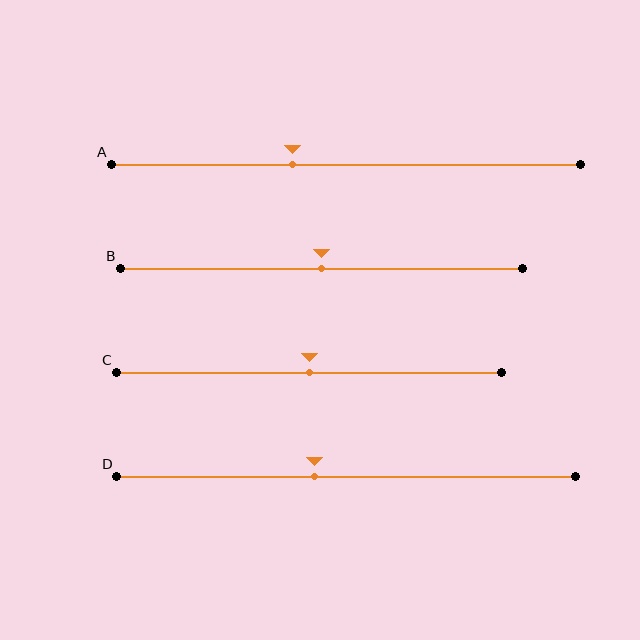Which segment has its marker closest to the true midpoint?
Segment B has its marker closest to the true midpoint.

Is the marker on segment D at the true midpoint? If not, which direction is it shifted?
No, the marker on segment D is shifted to the left by about 7% of the segment length.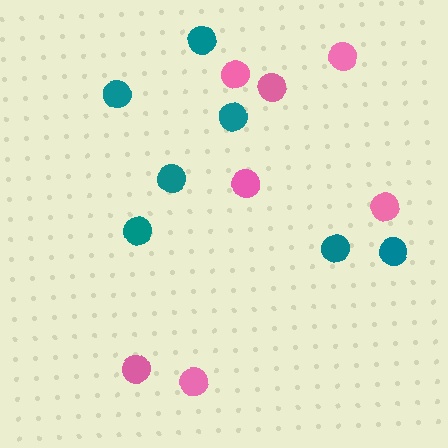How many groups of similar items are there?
There are 2 groups: one group of teal circles (7) and one group of pink circles (7).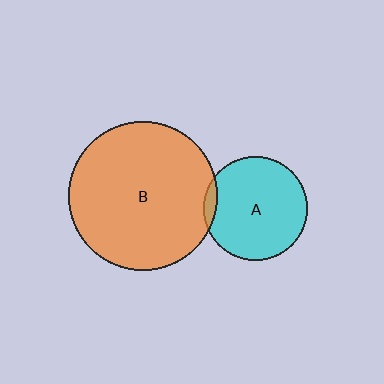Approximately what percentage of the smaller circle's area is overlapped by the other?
Approximately 5%.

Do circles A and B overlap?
Yes.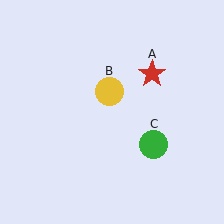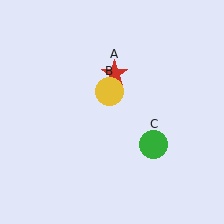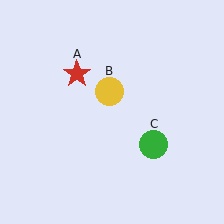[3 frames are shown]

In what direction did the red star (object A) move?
The red star (object A) moved left.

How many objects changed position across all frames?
1 object changed position: red star (object A).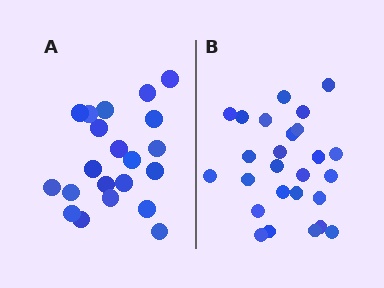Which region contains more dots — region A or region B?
Region B (the right region) has more dots.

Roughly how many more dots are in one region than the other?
Region B has about 5 more dots than region A.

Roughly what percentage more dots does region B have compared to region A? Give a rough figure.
About 25% more.